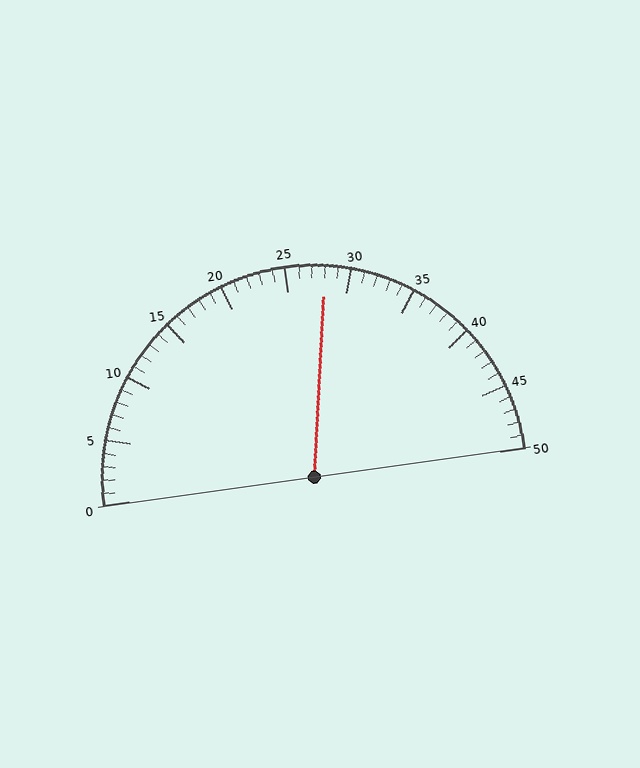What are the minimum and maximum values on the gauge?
The gauge ranges from 0 to 50.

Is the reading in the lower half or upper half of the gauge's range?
The reading is in the upper half of the range (0 to 50).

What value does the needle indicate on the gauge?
The needle indicates approximately 28.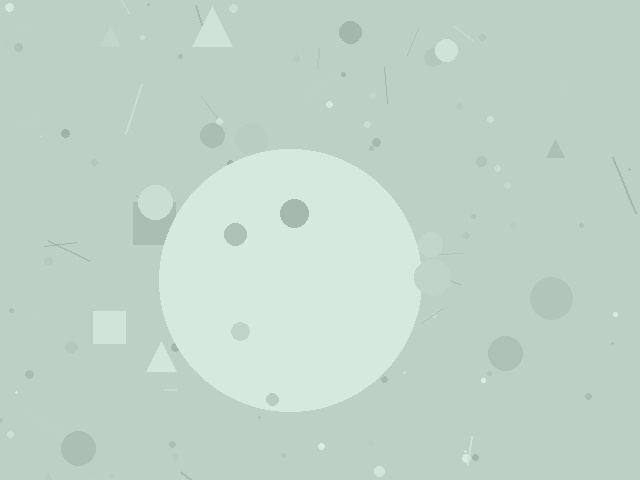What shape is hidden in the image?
A circle is hidden in the image.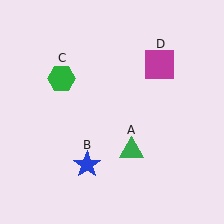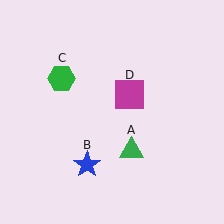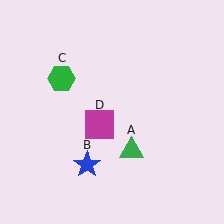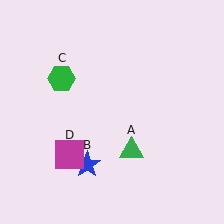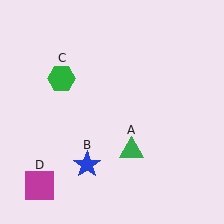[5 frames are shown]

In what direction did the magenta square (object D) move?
The magenta square (object D) moved down and to the left.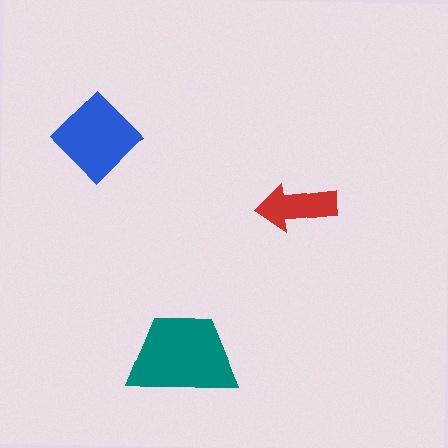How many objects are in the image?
There are 3 objects in the image.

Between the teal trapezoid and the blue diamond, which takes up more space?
The teal trapezoid.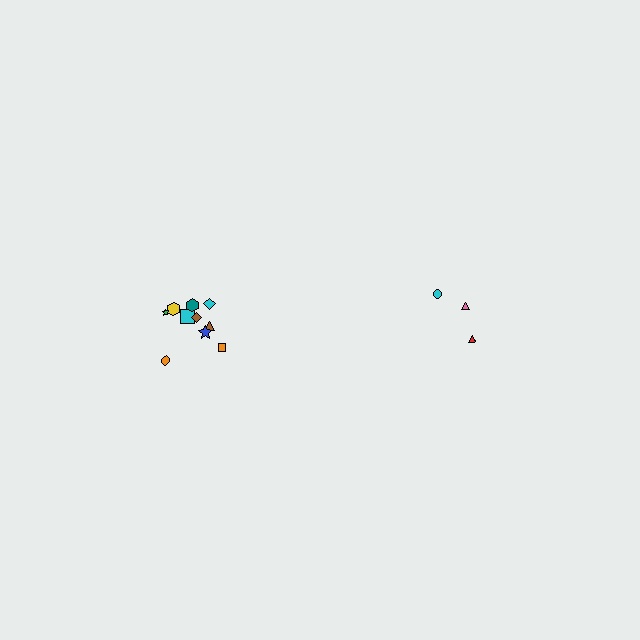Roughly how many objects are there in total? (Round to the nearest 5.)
Roughly 15 objects in total.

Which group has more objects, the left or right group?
The left group.